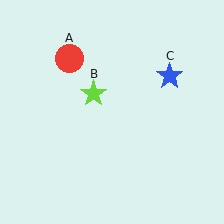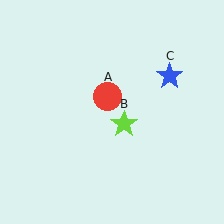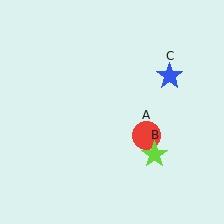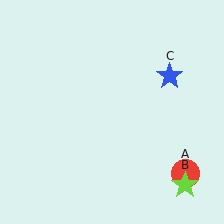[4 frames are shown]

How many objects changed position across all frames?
2 objects changed position: red circle (object A), lime star (object B).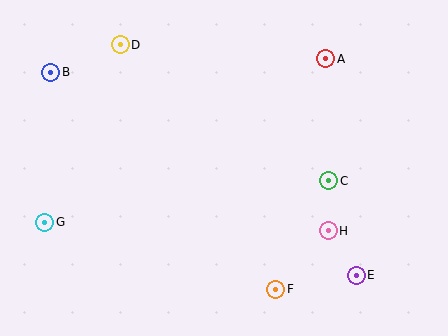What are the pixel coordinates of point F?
Point F is at (276, 289).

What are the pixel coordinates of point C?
Point C is at (329, 181).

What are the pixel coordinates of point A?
Point A is at (326, 59).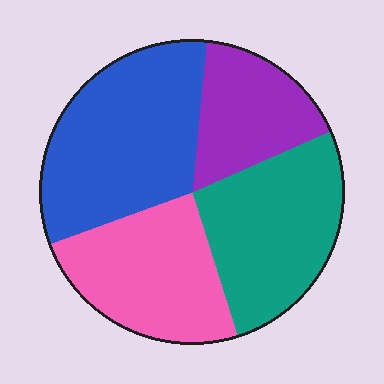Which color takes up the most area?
Blue, at roughly 30%.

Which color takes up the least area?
Purple, at roughly 15%.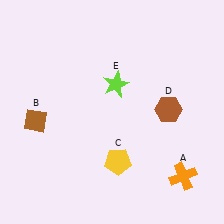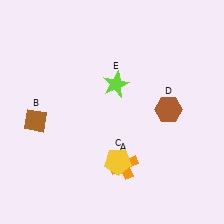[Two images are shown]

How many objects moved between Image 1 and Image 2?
1 object moved between the two images.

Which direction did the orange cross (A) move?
The orange cross (A) moved left.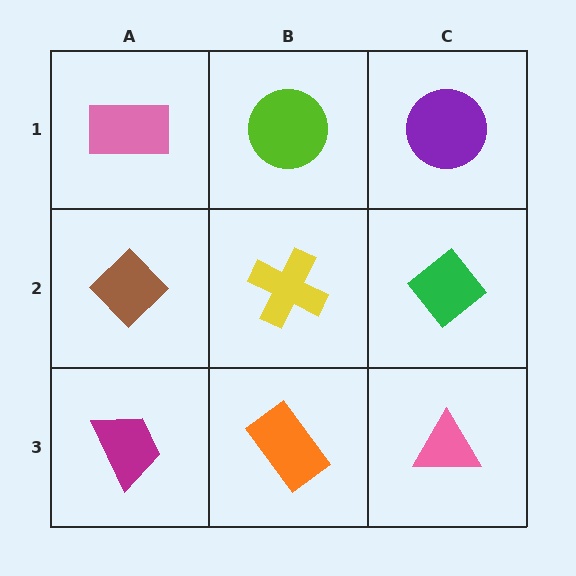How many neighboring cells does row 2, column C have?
3.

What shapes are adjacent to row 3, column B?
A yellow cross (row 2, column B), a magenta trapezoid (row 3, column A), a pink triangle (row 3, column C).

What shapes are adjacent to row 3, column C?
A green diamond (row 2, column C), an orange rectangle (row 3, column B).